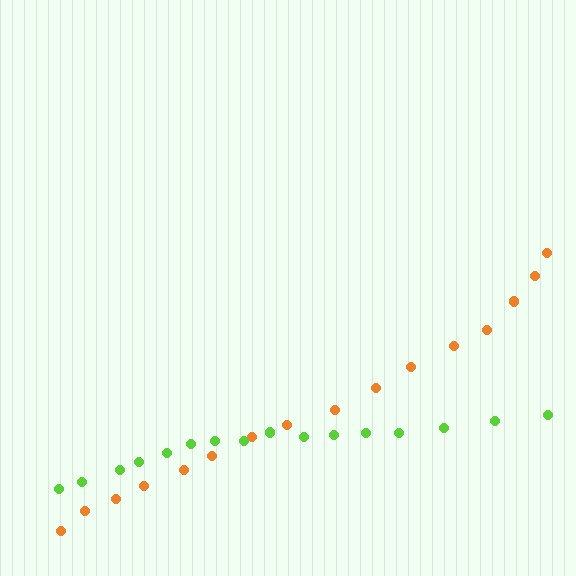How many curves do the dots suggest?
There are 2 distinct paths.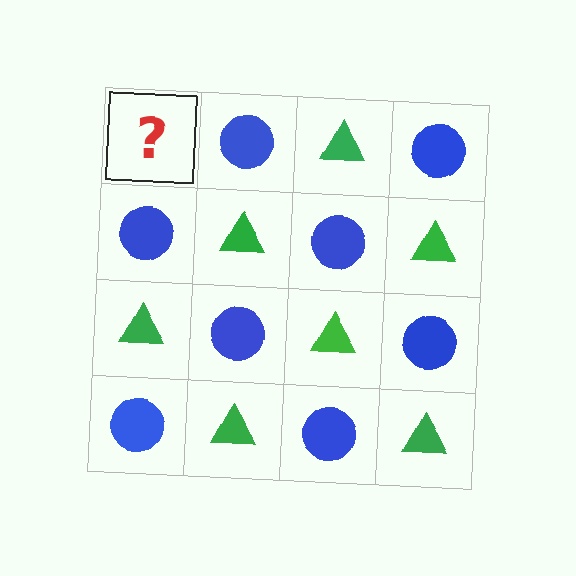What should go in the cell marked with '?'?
The missing cell should contain a green triangle.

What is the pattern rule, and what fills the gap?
The rule is that it alternates green triangle and blue circle in a checkerboard pattern. The gap should be filled with a green triangle.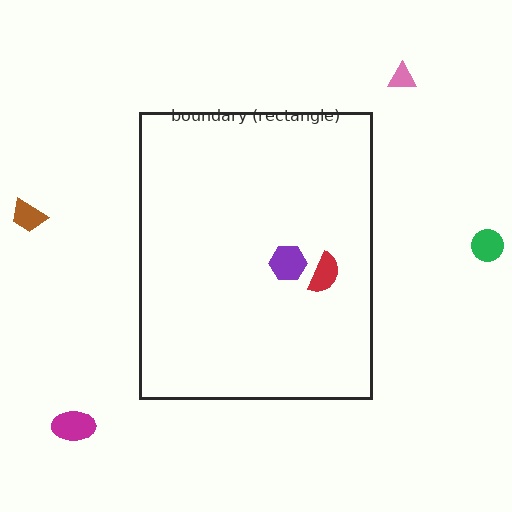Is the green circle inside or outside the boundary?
Outside.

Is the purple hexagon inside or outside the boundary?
Inside.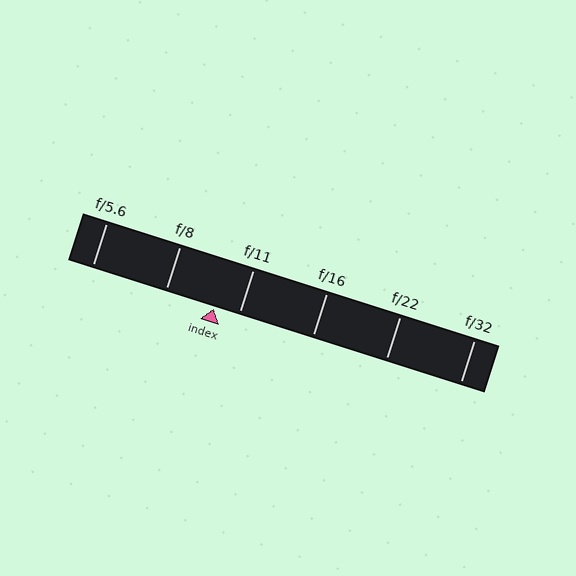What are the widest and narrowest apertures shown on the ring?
The widest aperture shown is f/5.6 and the narrowest is f/32.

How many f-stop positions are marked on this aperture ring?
There are 6 f-stop positions marked.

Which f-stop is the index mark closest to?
The index mark is closest to f/11.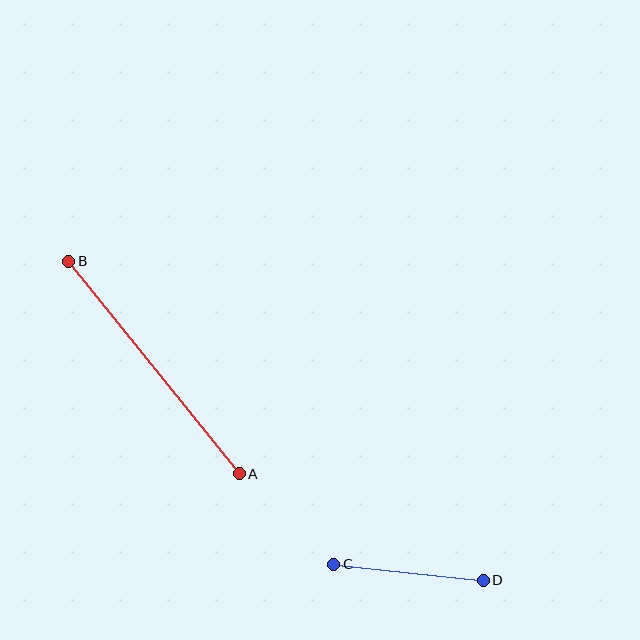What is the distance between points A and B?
The distance is approximately 272 pixels.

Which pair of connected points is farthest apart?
Points A and B are farthest apart.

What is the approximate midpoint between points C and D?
The midpoint is at approximately (409, 572) pixels.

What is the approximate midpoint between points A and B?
The midpoint is at approximately (154, 368) pixels.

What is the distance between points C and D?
The distance is approximately 150 pixels.